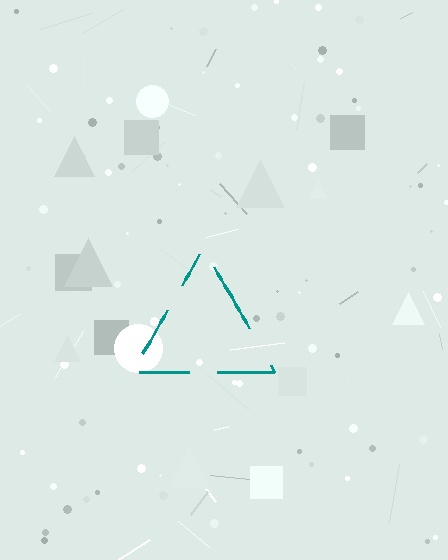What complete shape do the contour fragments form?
The contour fragments form a triangle.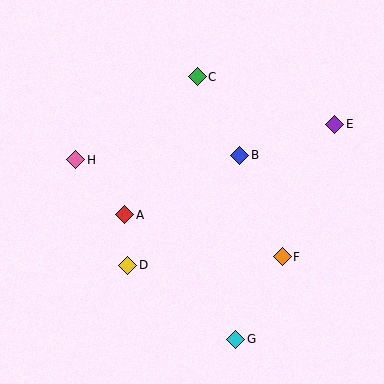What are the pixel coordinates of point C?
Point C is at (197, 77).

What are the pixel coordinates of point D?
Point D is at (128, 265).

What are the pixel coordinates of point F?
Point F is at (282, 257).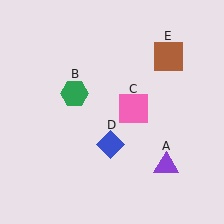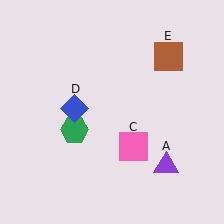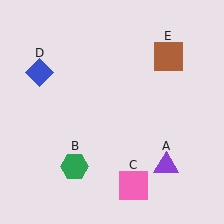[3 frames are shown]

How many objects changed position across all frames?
3 objects changed position: green hexagon (object B), pink square (object C), blue diamond (object D).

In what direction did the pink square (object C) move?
The pink square (object C) moved down.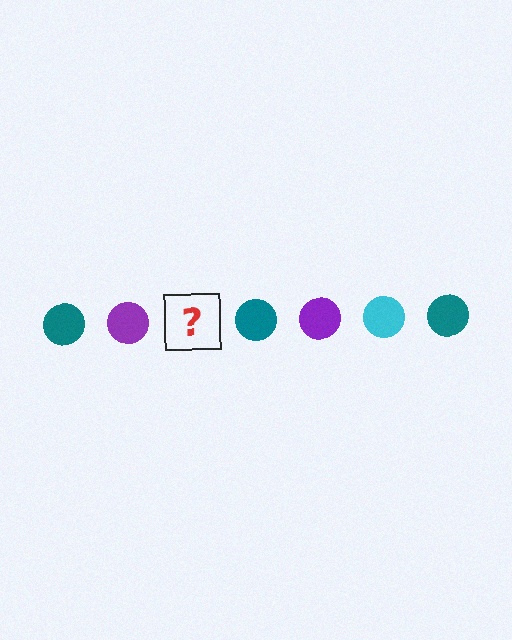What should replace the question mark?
The question mark should be replaced with a cyan circle.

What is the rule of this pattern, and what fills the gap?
The rule is that the pattern cycles through teal, purple, cyan circles. The gap should be filled with a cyan circle.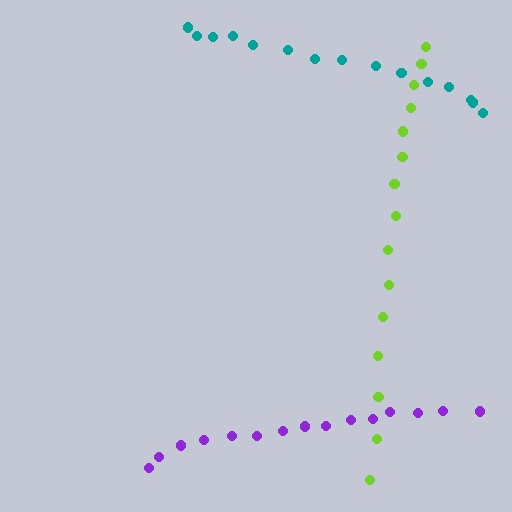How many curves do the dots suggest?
There are 3 distinct paths.